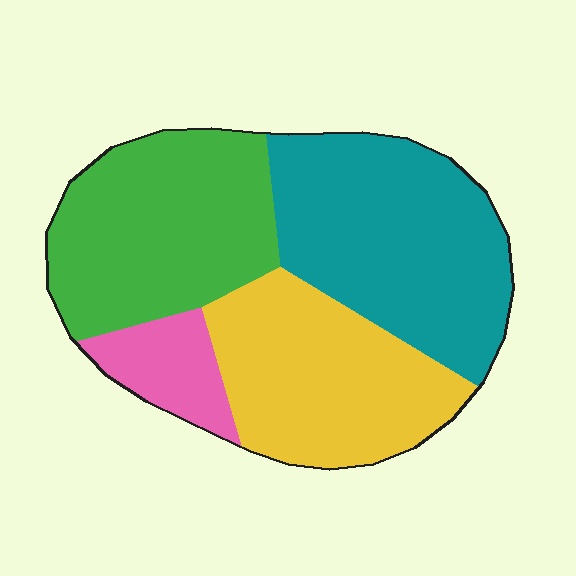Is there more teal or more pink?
Teal.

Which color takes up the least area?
Pink, at roughly 10%.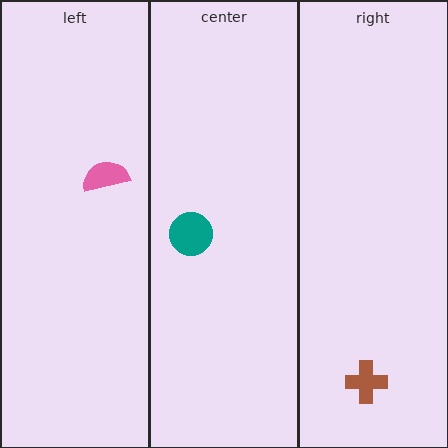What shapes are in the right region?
The brown cross.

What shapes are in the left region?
The pink semicircle.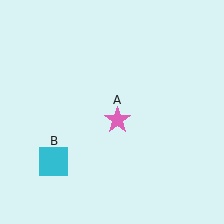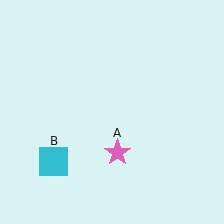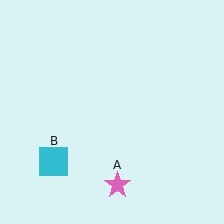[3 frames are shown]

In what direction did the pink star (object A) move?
The pink star (object A) moved down.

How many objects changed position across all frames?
1 object changed position: pink star (object A).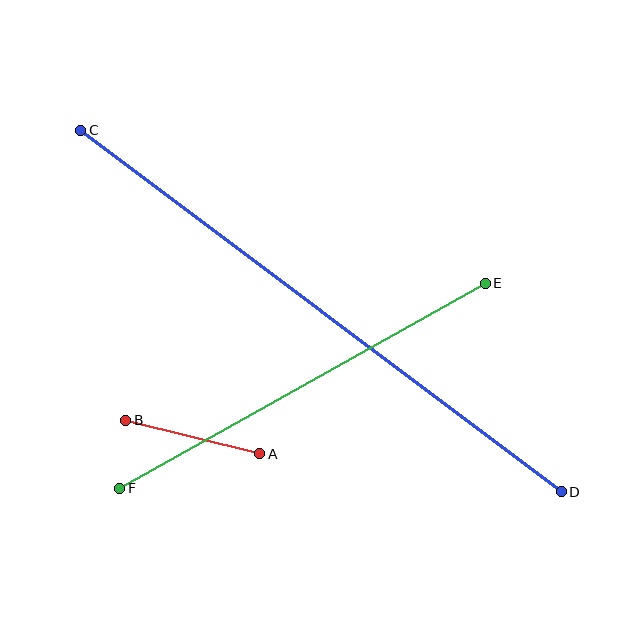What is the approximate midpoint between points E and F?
The midpoint is at approximately (302, 386) pixels.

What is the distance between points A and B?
The distance is approximately 138 pixels.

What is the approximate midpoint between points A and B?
The midpoint is at approximately (193, 437) pixels.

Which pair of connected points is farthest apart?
Points C and D are farthest apart.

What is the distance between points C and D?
The distance is approximately 602 pixels.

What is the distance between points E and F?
The distance is approximately 419 pixels.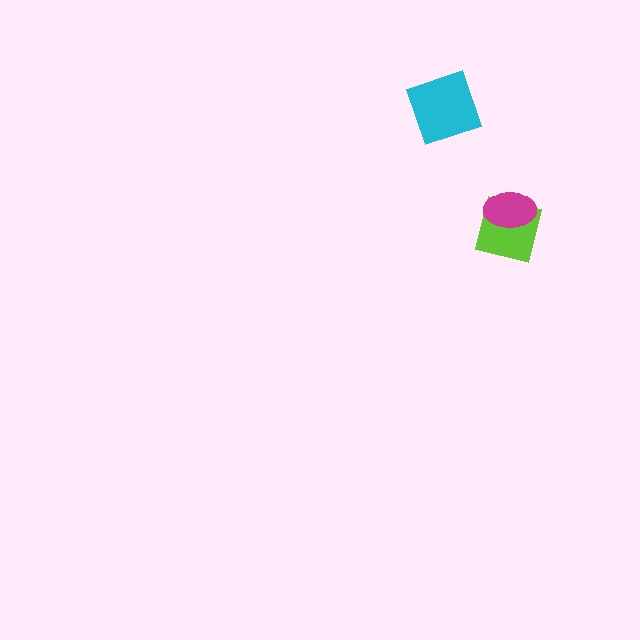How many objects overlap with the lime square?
1 object overlaps with the lime square.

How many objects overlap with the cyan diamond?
0 objects overlap with the cyan diamond.